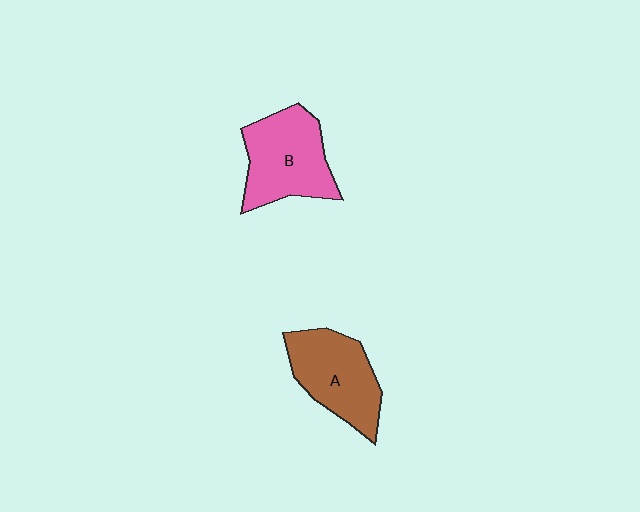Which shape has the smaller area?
Shape A (brown).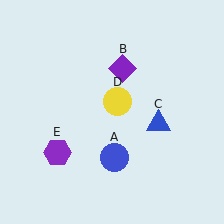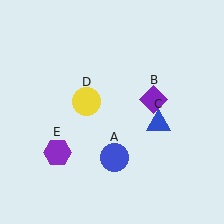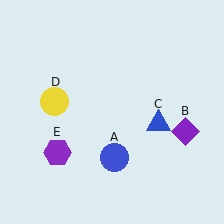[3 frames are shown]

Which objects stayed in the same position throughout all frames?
Blue circle (object A) and blue triangle (object C) and purple hexagon (object E) remained stationary.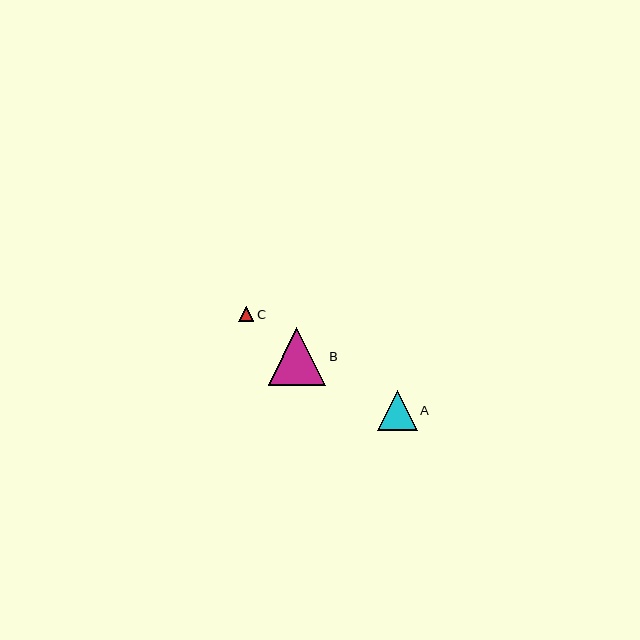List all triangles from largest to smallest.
From largest to smallest: B, A, C.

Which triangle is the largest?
Triangle B is the largest with a size of approximately 58 pixels.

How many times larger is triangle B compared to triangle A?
Triangle B is approximately 1.4 times the size of triangle A.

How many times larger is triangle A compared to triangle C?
Triangle A is approximately 2.6 times the size of triangle C.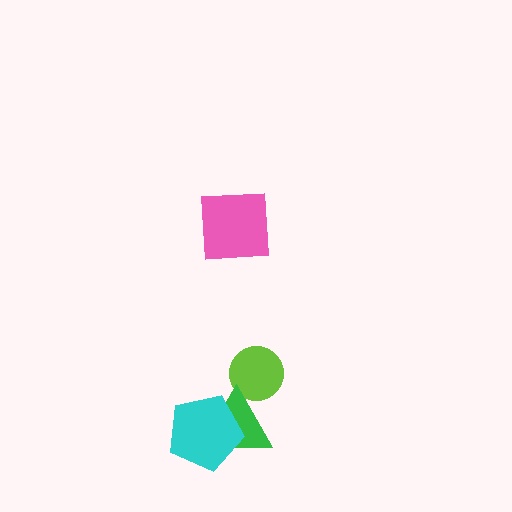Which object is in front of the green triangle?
The cyan pentagon is in front of the green triangle.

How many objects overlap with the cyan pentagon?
1 object overlaps with the cyan pentagon.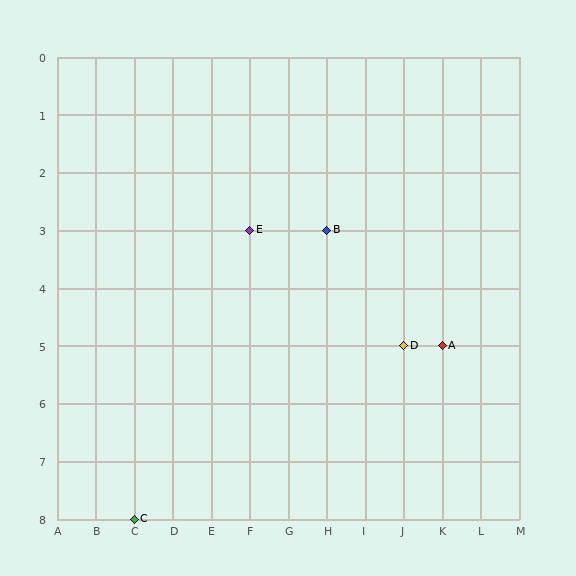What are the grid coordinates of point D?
Point D is at grid coordinates (J, 5).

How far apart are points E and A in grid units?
Points E and A are 5 columns and 2 rows apart (about 5.4 grid units diagonally).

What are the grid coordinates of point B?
Point B is at grid coordinates (H, 3).